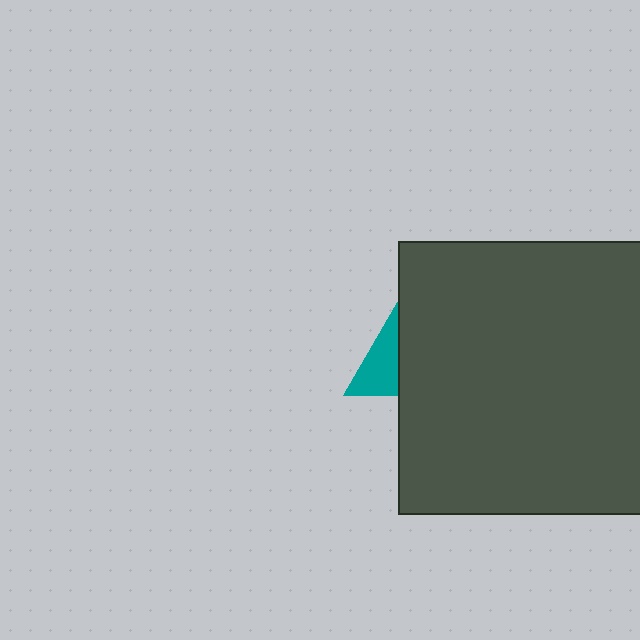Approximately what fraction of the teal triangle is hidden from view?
Roughly 69% of the teal triangle is hidden behind the dark gray rectangle.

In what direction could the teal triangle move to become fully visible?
The teal triangle could move left. That would shift it out from behind the dark gray rectangle entirely.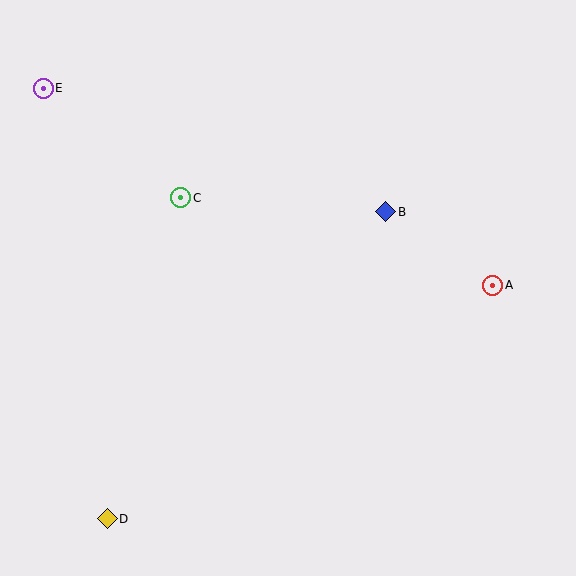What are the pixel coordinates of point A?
Point A is at (493, 285).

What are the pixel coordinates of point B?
Point B is at (386, 212).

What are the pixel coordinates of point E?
Point E is at (43, 88).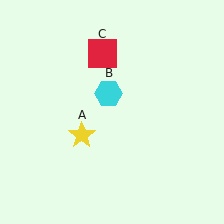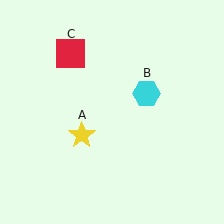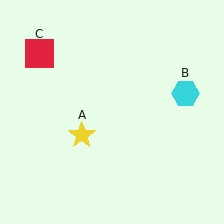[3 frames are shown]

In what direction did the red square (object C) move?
The red square (object C) moved left.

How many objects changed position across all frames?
2 objects changed position: cyan hexagon (object B), red square (object C).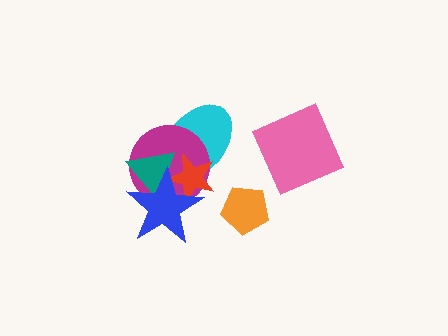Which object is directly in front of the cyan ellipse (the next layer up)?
The magenta circle is directly in front of the cyan ellipse.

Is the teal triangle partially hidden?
Yes, it is partially covered by another shape.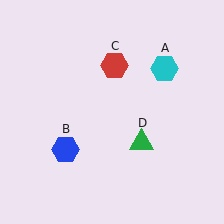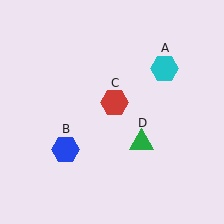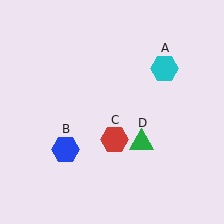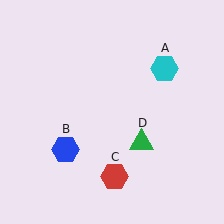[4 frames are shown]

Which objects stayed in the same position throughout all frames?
Cyan hexagon (object A) and blue hexagon (object B) and green triangle (object D) remained stationary.